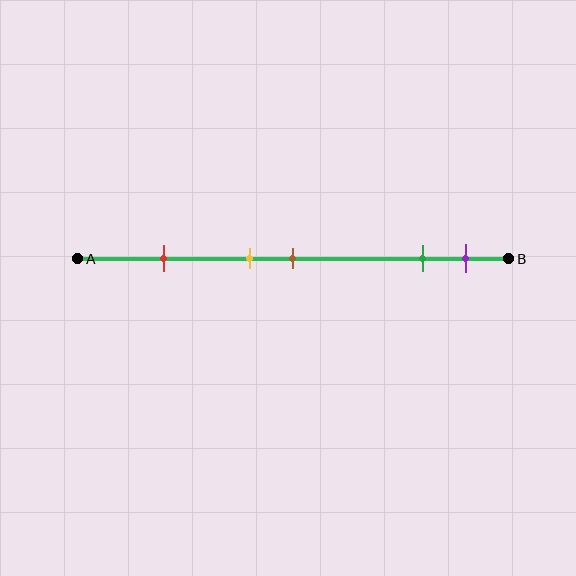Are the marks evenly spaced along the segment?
No, the marks are not evenly spaced.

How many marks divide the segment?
There are 5 marks dividing the segment.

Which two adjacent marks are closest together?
The yellow and brown marks are the closest adjacent pair.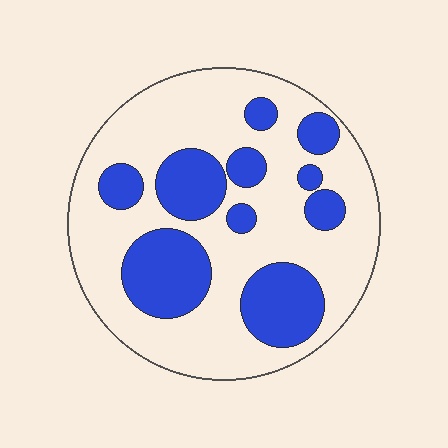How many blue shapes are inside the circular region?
10.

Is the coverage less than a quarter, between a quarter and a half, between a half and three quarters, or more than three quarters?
Between a quarter and a half.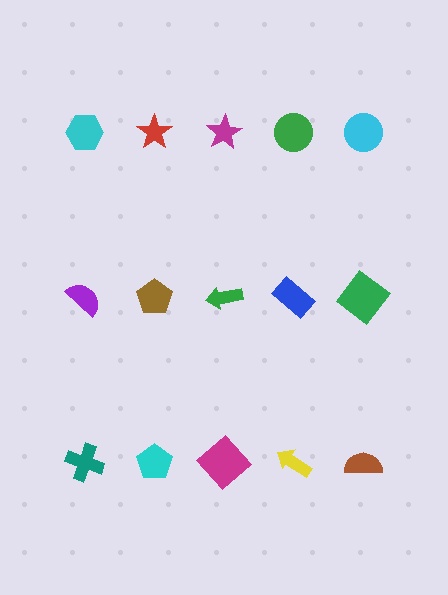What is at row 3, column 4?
A yellow arrow.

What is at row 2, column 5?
A green diamond.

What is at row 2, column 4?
A blue rectangle.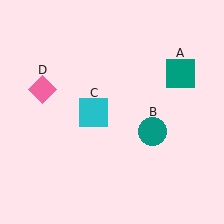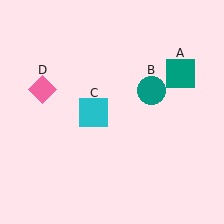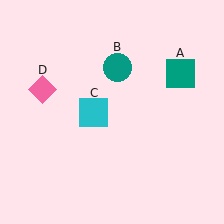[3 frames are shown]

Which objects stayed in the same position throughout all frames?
Teal square (object A) and cyan square (object C) and pink diamond (object D) remained stationary.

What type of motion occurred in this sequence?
The teal circle (object B) rotated counterclockwise around the center of the scene.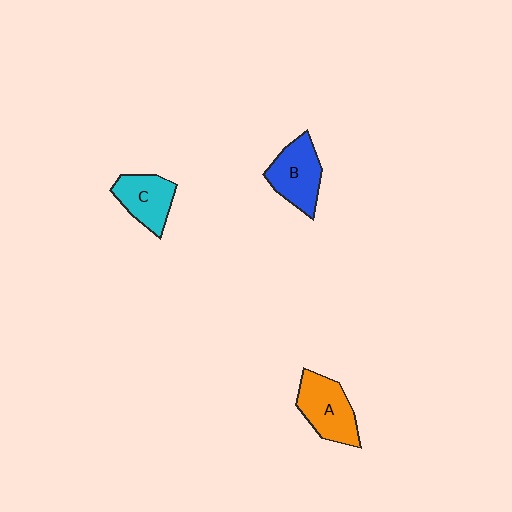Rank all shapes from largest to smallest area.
From largest to smallest: A (orange), B (blue), C (cyan).